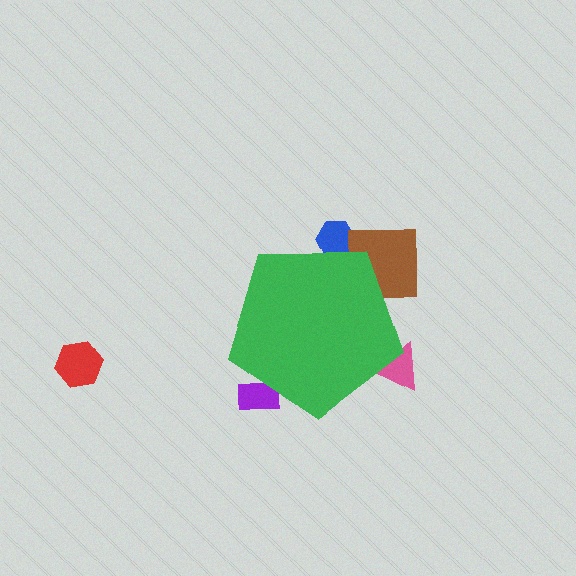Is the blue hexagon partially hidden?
Yes, the blue hexagon is partially hidden behind the green pentagon.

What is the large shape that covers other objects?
A green pentagon.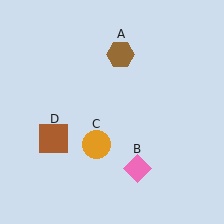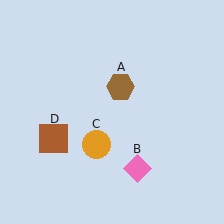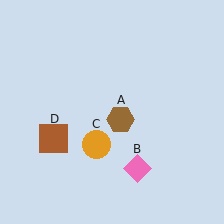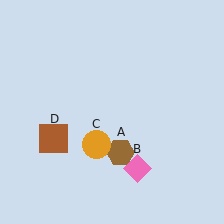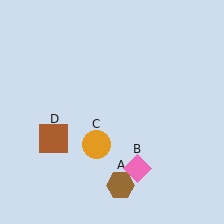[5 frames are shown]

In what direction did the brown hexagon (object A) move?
The brown hexagon (object A) moved down.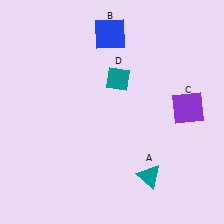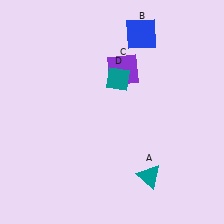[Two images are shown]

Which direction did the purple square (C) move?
The purple square (C) moved left.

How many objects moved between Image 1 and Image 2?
2 objects moved between the two images.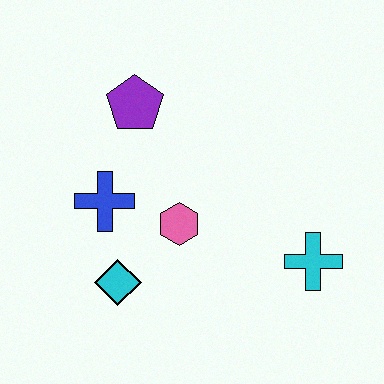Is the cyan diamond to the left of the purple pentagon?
Yes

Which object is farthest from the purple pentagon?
The cyan cross is farthest from the purple pentagon.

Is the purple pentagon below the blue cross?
No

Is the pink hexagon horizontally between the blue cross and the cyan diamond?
No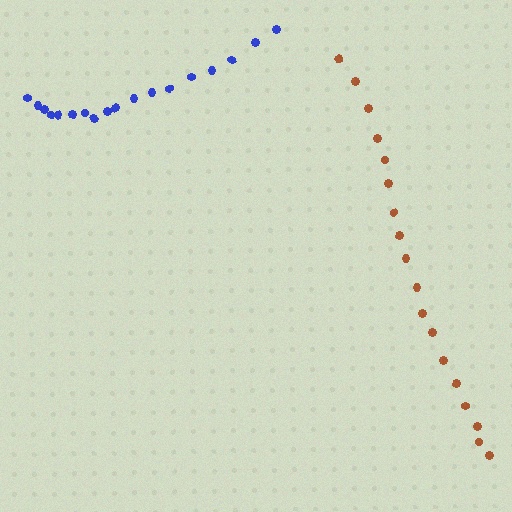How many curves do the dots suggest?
There are 2 distinct paths.